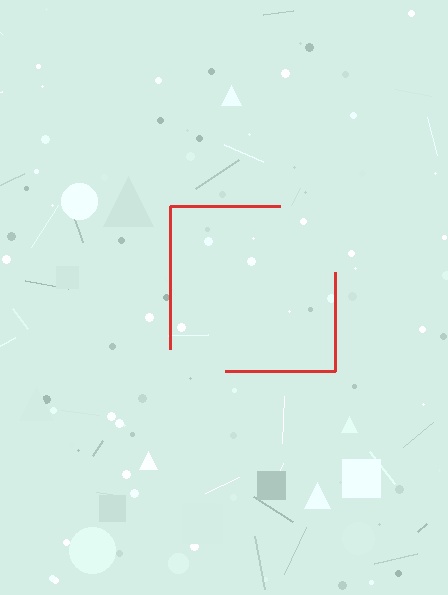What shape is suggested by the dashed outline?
The dashed outline suggests a square.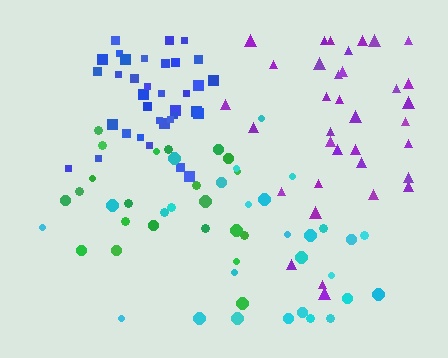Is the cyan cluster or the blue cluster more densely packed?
Blue.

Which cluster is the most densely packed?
Blue.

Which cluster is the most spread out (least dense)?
Green.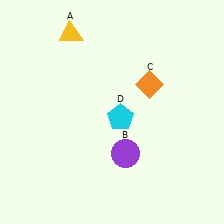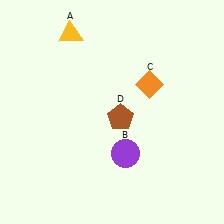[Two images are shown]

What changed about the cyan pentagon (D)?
In Image 1, D is cyan. In Image 2, it changed to brown.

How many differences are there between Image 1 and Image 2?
There is 1 difference between the two images.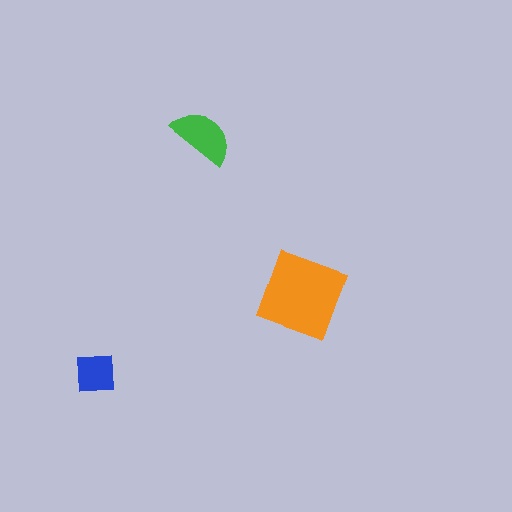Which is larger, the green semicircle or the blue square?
The green semicircle.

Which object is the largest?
The orange square.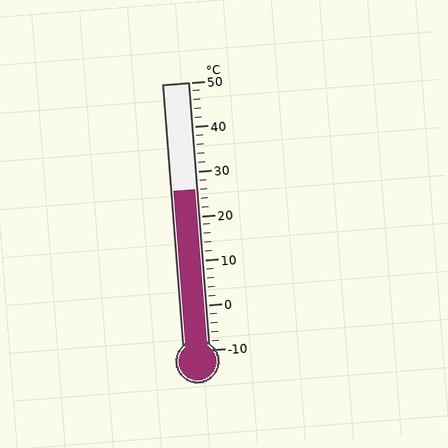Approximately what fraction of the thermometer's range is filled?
The thermometer is filled to approximately 60% of its range.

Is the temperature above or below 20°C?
The temperature is above 20°C.